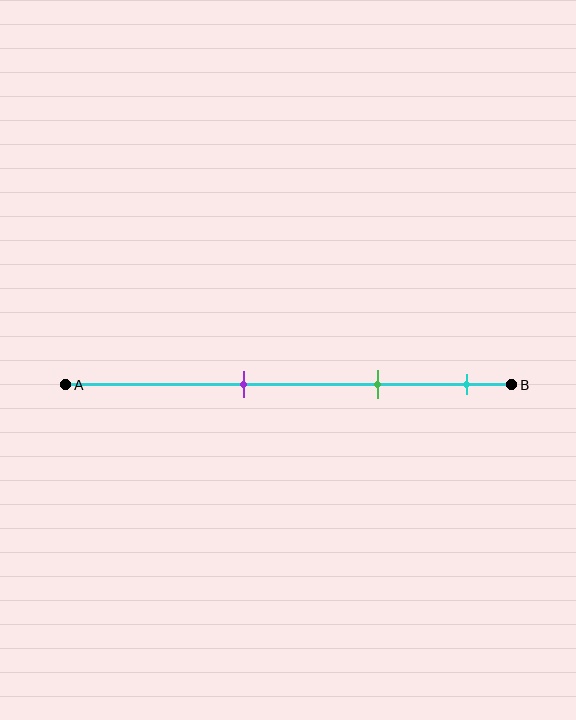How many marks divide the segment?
There are 3 marks dividing the segment.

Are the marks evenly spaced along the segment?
Yes, the marks are approximately evenly spaced.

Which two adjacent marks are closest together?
The green and cyan marks are the closest adjacent pair.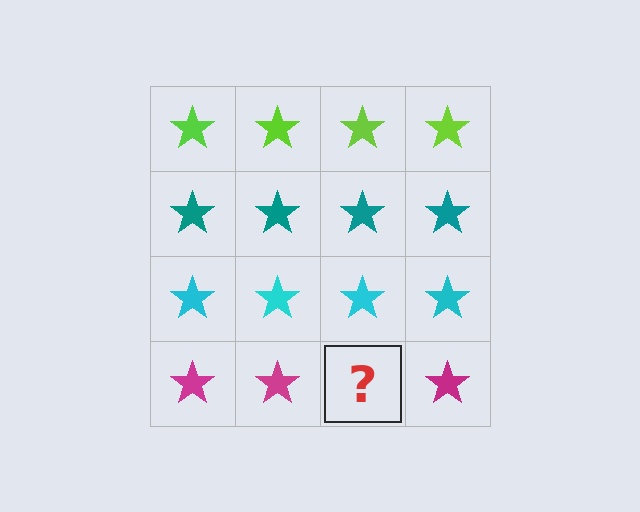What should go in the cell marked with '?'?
The missing cell should contain a magenta star.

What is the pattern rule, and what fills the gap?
The rule is that each row has a consistent color. The gap should be filled with a magenta star.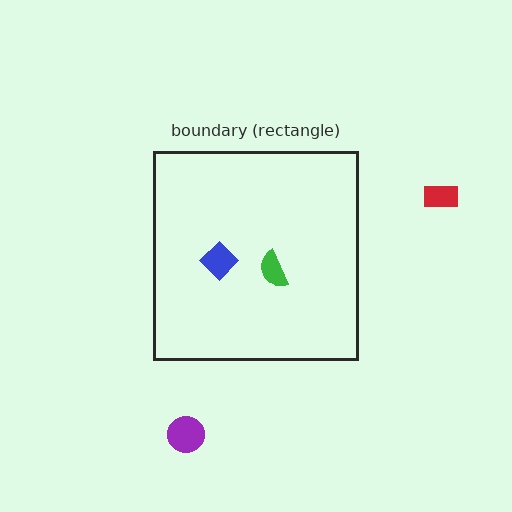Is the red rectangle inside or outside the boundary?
Outside.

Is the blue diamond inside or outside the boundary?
Inside.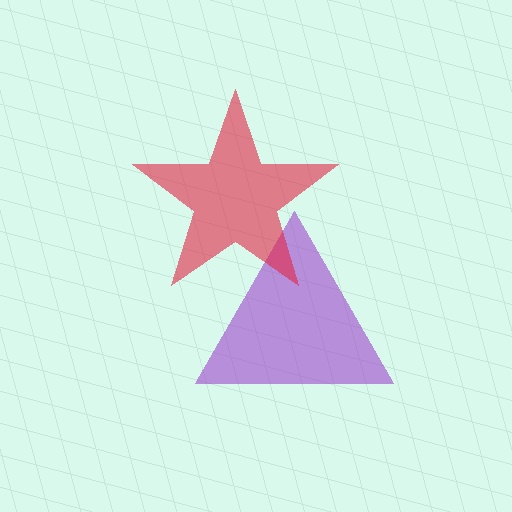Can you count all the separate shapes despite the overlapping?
Yes, there are 2 separate shapes.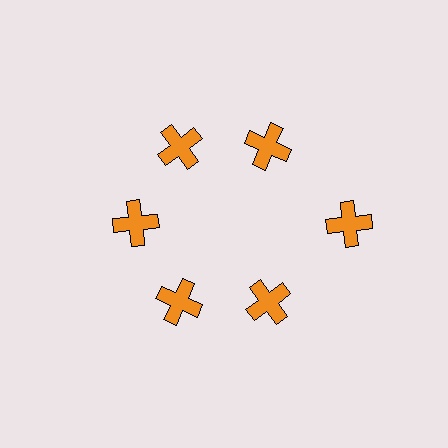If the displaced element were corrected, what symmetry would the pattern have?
It would have 6-fold rotational symmetry — the pattern would map onto itself every 60 degrees.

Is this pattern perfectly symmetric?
No. The 6 orange crosses are arranged in a ring, but one element near the 3 o'clock position is pushed outward from the center, breaking the 6-fold rotational symmetry.